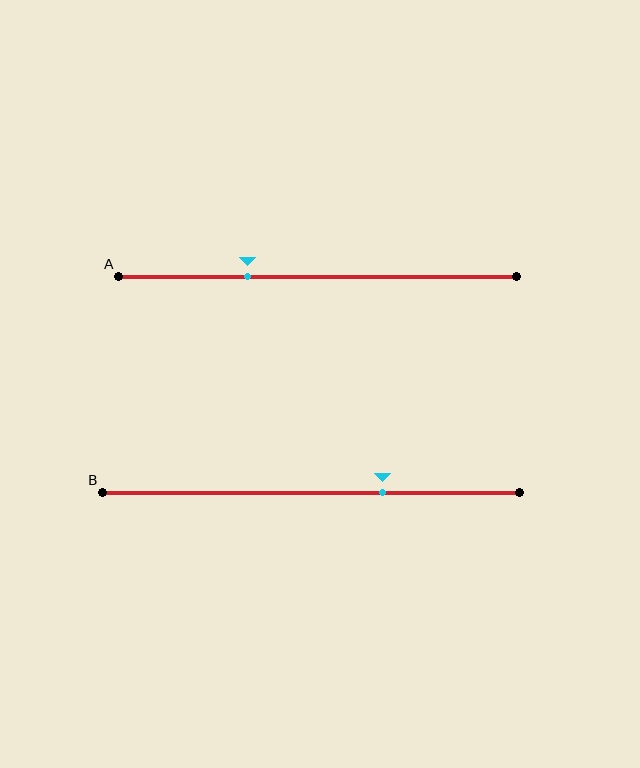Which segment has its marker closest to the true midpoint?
Segment B has its marker closest to the true midpoint.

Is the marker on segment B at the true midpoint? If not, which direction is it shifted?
No, the marker on segment B is shifted to the right by about 17% of the segment length.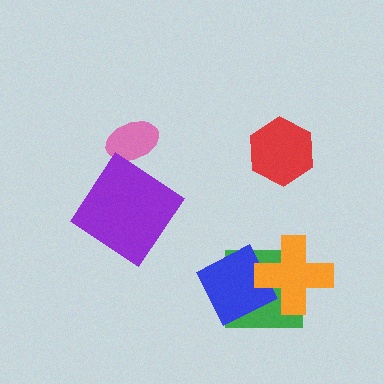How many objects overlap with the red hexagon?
0 objects overlap with the red hexagon.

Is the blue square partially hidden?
Yes, it is partially covered by another shape.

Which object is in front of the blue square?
The orange cross is in front of the blue square.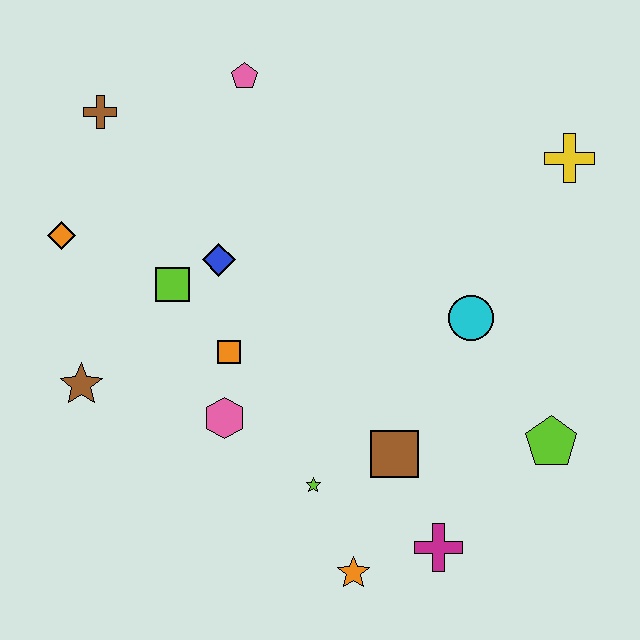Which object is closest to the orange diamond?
The lime square is closest to the orange diamond.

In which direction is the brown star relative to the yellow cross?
The brown star is to the left of the yellow cross.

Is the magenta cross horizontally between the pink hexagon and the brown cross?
No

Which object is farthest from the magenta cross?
The brown cross is farthest from the magenta cross.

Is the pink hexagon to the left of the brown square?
Yes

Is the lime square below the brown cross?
Yes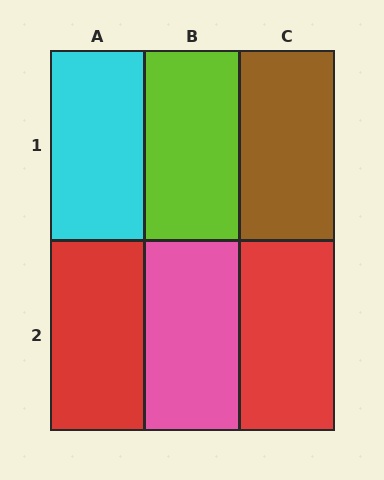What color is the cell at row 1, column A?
Cyan.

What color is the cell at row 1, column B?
Lime.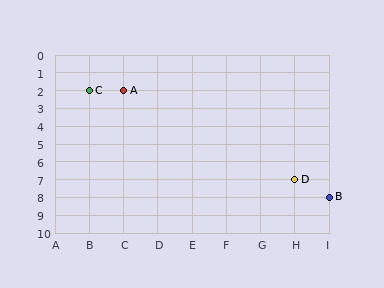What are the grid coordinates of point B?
Point B is at grid coordinates (I, 8).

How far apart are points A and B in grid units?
Points A and B are 6 columns and 6 rows apart (about 8.5 grid units diagonally).